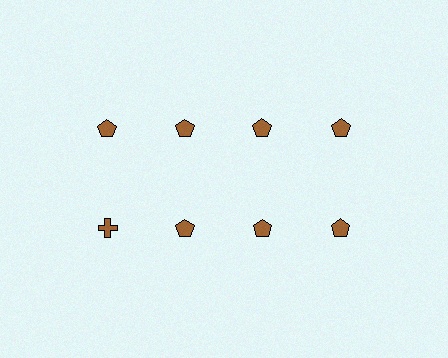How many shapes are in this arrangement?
There are 8 shapes arranged in a grid pattern.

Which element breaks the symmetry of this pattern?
The brown cross in the second row, leftmost column breaks the symmetry. All other shapes are brown pentagons.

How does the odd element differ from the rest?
It has a different shape: cross instead of pentagon.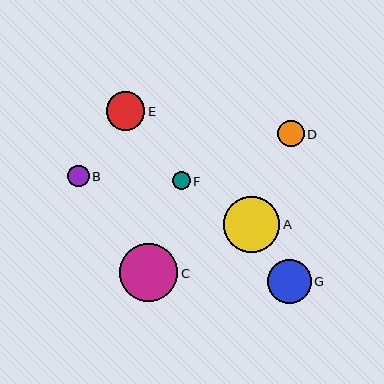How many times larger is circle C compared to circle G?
Circle C is approximately 1.3 times the size of circle G.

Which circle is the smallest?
Circle F is the smallest with a size of approximately 18 pixels.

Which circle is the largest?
Circle C is the largest with a size of approximately 58 pixels.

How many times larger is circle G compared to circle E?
Circle G is approximately 1.1 times the size of circle E.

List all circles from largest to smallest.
From largest to smallest: C, A, G, E, D, B, F.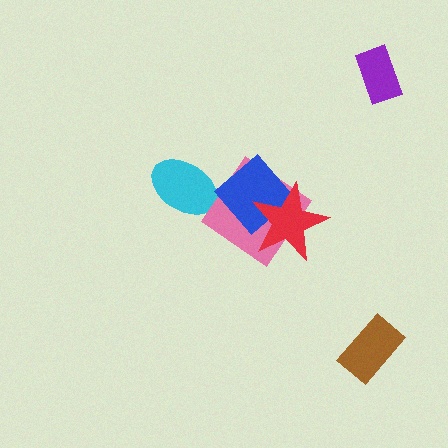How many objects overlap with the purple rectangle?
0 objects overlap with the purple rectangle.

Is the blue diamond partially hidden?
Yes, it is partially covered by another shape.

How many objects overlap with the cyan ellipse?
0 objects overlap with the cyan ellipse.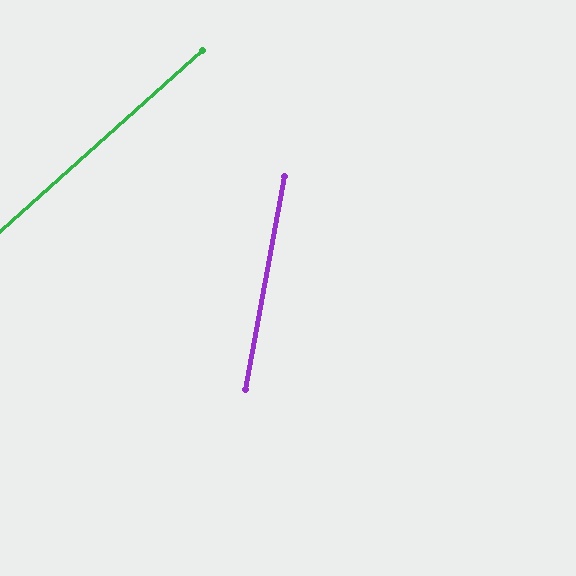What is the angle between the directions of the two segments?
Approximately 38 degrees.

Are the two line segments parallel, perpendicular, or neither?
Neither parallel nor perpendicular — they differ by about 38°.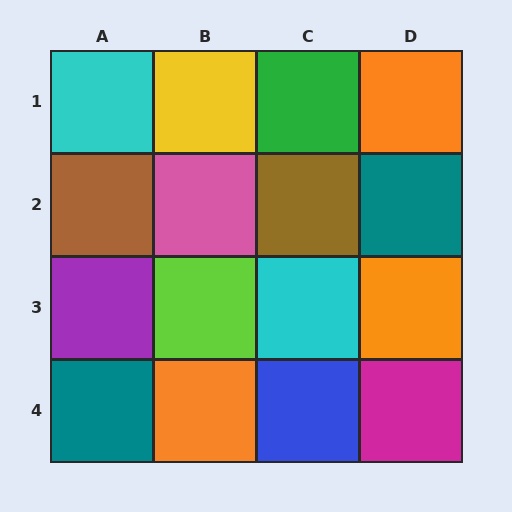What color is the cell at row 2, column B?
Pink.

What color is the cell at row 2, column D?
Teal.